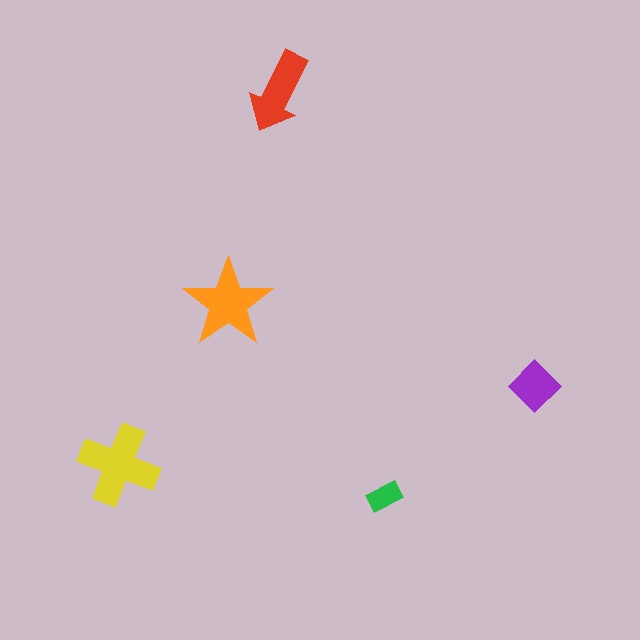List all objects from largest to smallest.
The yellow cross, the orange star, the red arrow, the purple diamond, the green rectangle.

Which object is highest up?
The red arrow is topmost.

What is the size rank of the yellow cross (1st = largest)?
1st.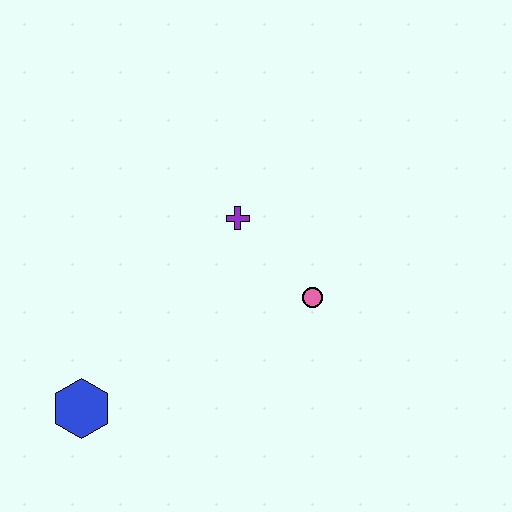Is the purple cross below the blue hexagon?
No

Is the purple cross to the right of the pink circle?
No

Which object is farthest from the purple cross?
The blue hexagon is farthest from the purple cross.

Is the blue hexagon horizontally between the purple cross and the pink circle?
No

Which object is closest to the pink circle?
The purple cross is closest to the pink circle.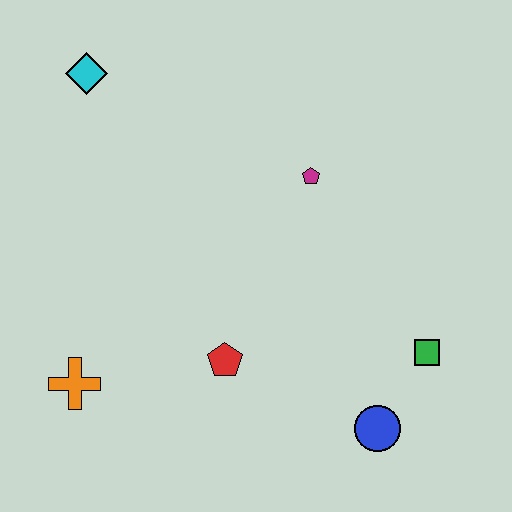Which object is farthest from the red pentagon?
The cyan diamond is farthest from the red pentagon.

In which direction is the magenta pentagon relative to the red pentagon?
The magenta pentagon is above the red pentagon.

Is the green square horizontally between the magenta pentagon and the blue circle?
No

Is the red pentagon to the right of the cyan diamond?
Yes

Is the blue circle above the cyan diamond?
No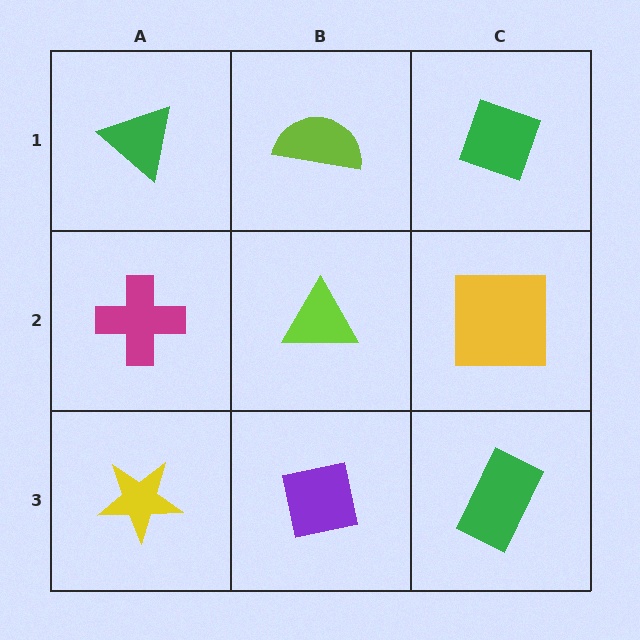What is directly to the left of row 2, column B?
A magenta cross.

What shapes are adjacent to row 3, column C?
A yellow square (row 2, column C), a purple square (row 3, column B).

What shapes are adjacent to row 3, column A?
A magenta cross (row 2, column A), a purple square (row 3, column B).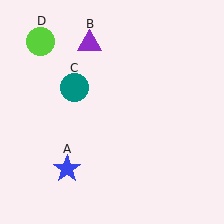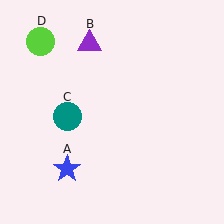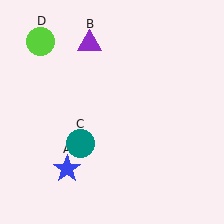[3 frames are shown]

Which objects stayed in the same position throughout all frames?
Blue star (object A) and purple triangle (object B) and lime circle (object D) remained stationary.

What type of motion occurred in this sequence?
The teal circle (object C) rotated counterclockwise around the center of the scene.